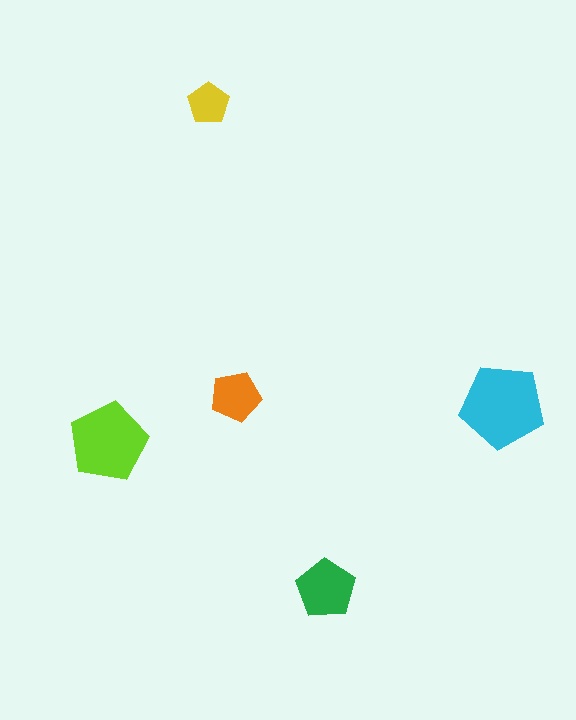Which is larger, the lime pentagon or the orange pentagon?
The lime one.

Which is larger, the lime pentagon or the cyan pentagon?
The cyan one.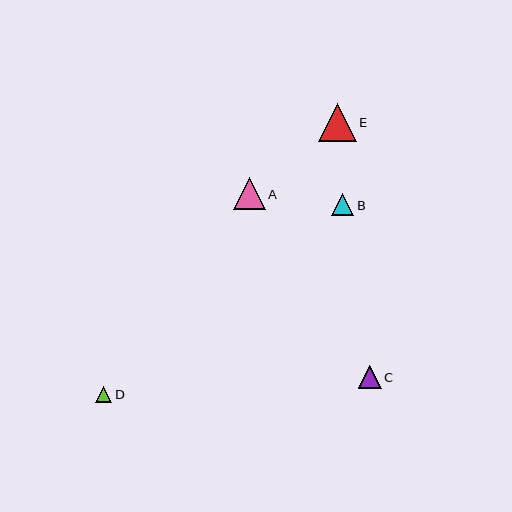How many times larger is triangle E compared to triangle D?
Triangle E is approximately 2.3 times the size of triangle D.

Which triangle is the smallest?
Triangle D is the smallest with a size of approximately 16 pixels.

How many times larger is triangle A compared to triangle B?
Triangle A is approximately 1.4 times the size of triangle B.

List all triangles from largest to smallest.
From largest to smallest: E, A, C, B, D.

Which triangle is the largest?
Triangle E is the largest with a size of approximately 38 pixels.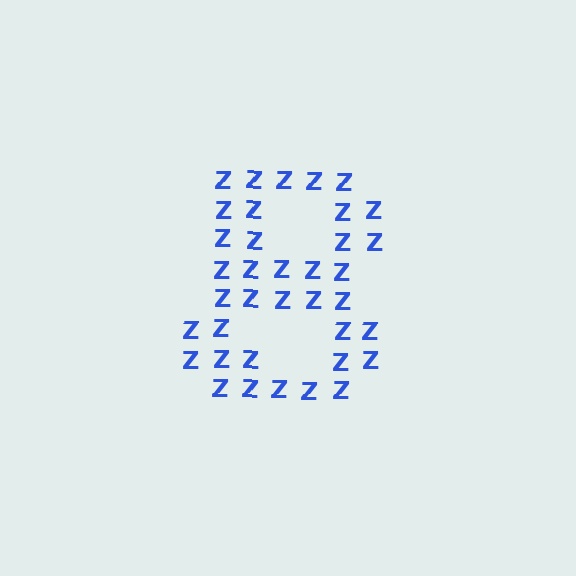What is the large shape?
The large shape is the digit 8.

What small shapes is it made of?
It is made of small letter Z's.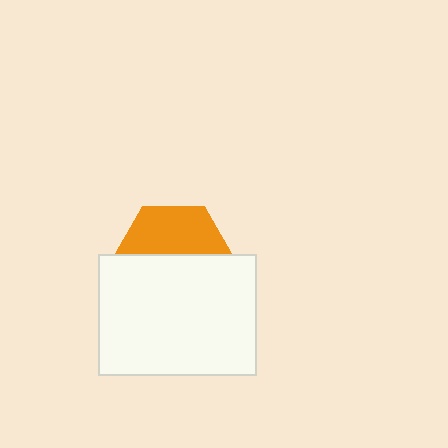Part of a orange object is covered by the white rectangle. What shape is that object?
It is a hexagon.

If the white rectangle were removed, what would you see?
You would see the complete orange hexagon.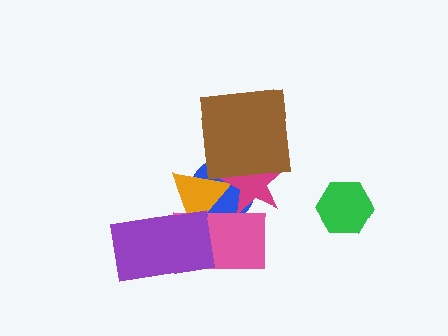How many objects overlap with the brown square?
2 objects overlap with the brown square.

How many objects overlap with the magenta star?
4 objects overlap with the magenta star.